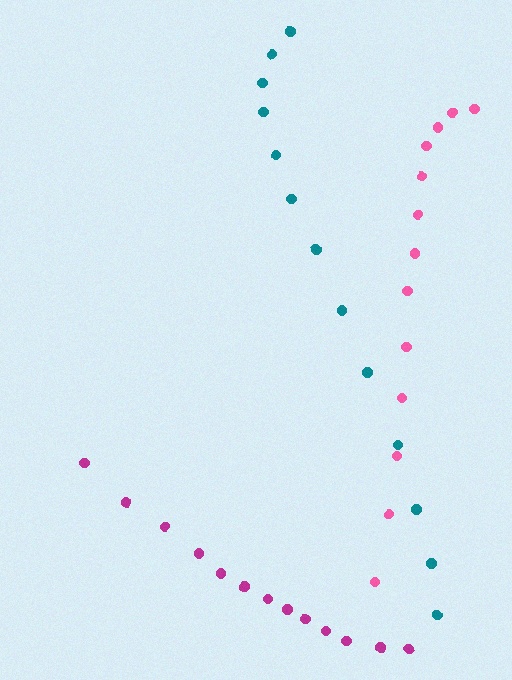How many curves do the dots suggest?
There are 3 distinct paths.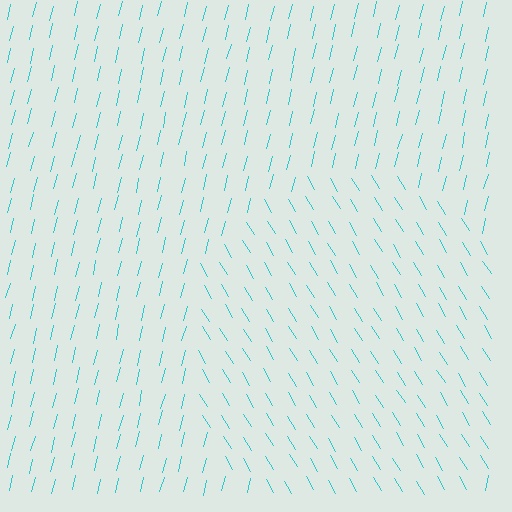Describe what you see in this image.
The image is filled with small cyan line segments. A circle region in the image has lines oriented differently from the surrounding lines, creating a visible texture boundary.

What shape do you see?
I see a circle.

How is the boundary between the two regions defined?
The boundary is defined purely by a change in line orientation (approximately 45 degrees difference). All lines are the same color and thickness.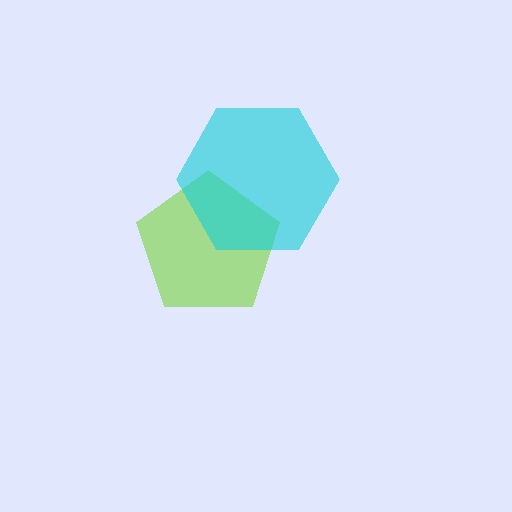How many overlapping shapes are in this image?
There are 2 overlapping shapes in the image.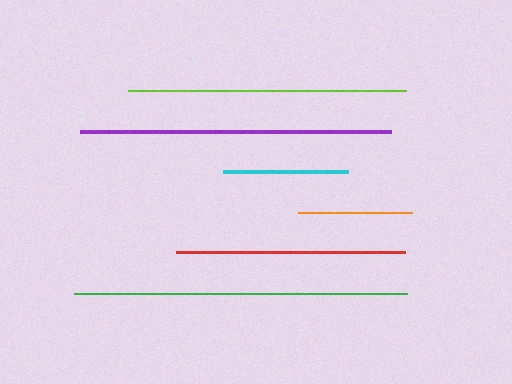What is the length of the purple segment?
The purple segment is approximately 311 pixels long.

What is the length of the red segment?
The red segment is approximately 228 pixels long.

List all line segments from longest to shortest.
From longest to shortest: green, purple, lime, red, cyan, orange.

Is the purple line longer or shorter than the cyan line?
The purple line is longer than the cyan line.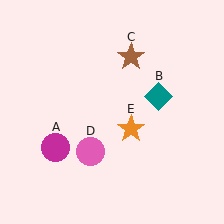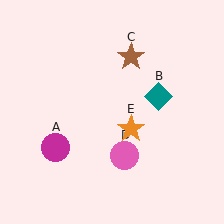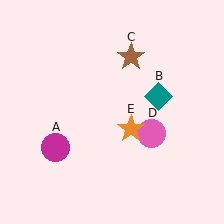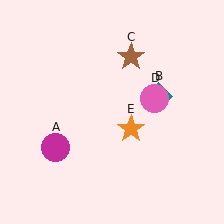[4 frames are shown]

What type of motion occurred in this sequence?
The pink circle (object D) rotated counterclockwise around the center of the scene.